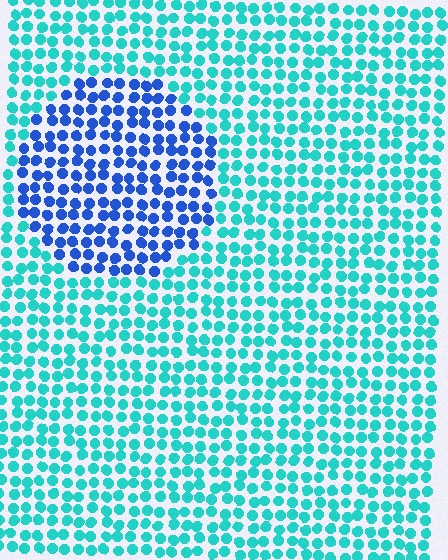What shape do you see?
I see a circle.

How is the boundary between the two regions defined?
The boundary is defined purely by a slight shift in hue (about 47 degrees). Spacing, size, and orientation are identical on both sides.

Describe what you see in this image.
The image is filled with small cyan elements in a uniform arrangement. A circle-shaped region is visible where the elements are tinted to a slightly different hue, forming a subtle color boundary.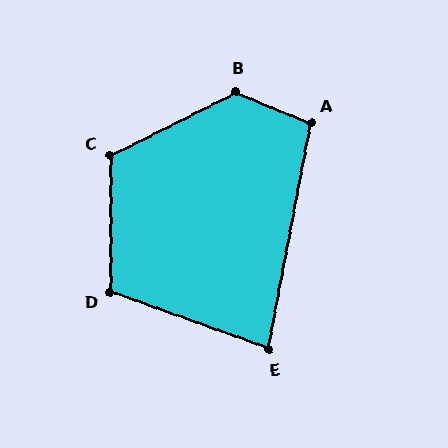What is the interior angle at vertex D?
Approximately 110 degrees (obtuse).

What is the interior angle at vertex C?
Approximately 117 degrees (obtuse).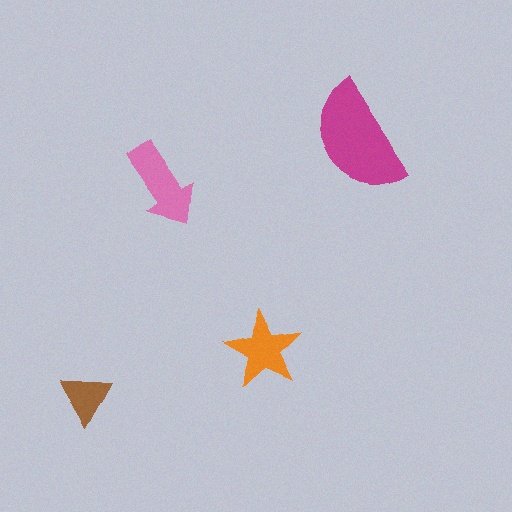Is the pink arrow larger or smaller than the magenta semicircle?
Smaller.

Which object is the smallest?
The brown triangle.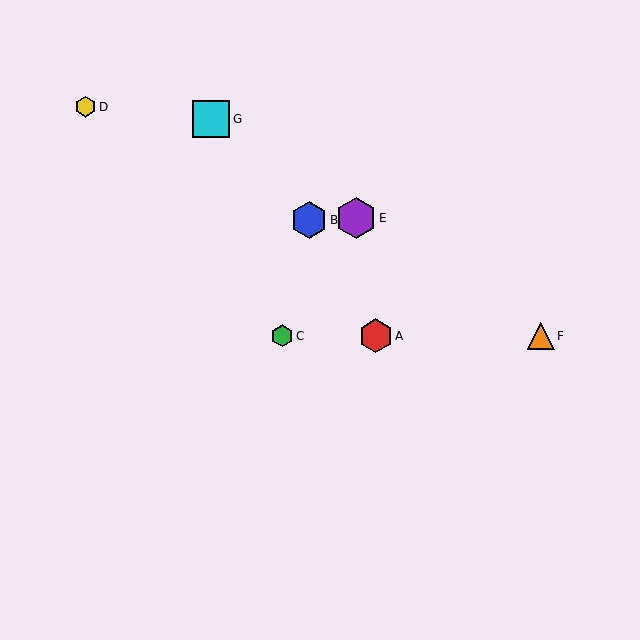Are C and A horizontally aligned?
Yes, both are at y≈336.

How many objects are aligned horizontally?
3 objects (A, C, F) are aligned horizontally.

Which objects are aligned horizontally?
Objects A, C, F are aligned horizontally.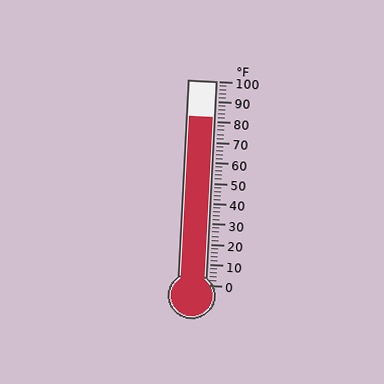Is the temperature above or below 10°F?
The temperature is above 10°F.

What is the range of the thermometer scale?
The thermometer scale ranges from 0°F to 100°F.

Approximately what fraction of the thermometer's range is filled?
The thermometer is filled to approximately 80% of its range.